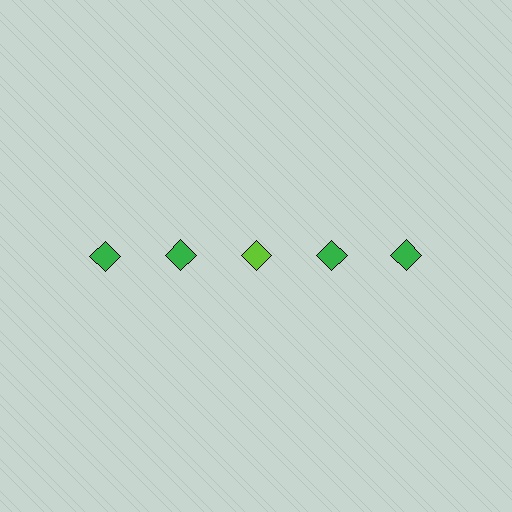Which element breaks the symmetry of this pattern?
The lime diamond in the top row, center column breaks the symmetry. All other shapes are green diamonds.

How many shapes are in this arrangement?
There are 5 shapes arranged in a grid pattern.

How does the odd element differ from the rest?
It has a different color: lime instead of green.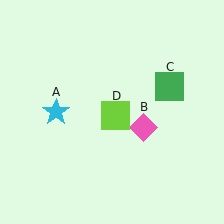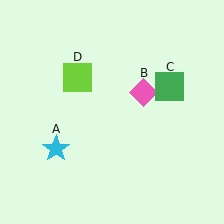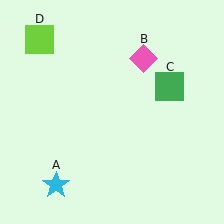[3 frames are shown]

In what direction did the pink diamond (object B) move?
The pink diamond (object B) moved up.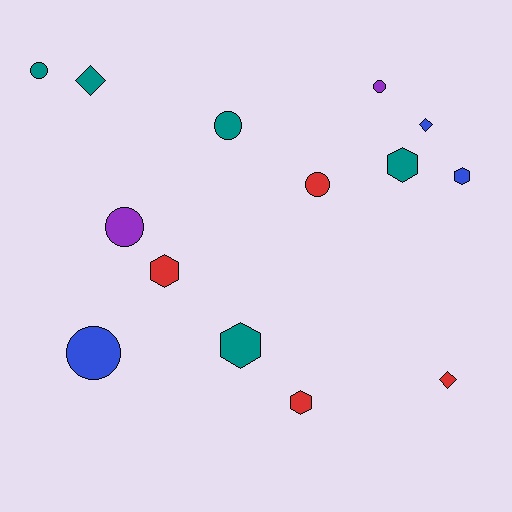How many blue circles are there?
There is 1 blue circle.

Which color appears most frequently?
Teal, with 5 objects.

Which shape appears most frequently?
Circle, with 6 objects.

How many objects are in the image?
There are 14 objects.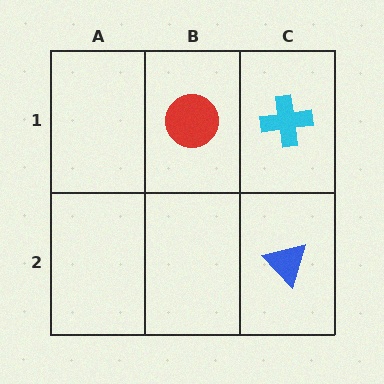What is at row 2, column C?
A blue triangle.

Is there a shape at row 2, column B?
No, that cell is empty.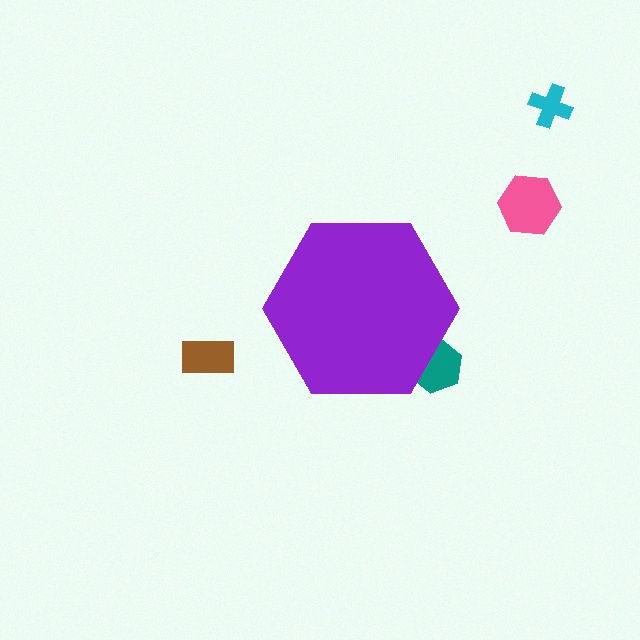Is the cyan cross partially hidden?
No, the cyan cross is fully visible.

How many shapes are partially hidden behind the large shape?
1 shape is partially hidden.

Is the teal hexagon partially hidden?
Yes, the teal hexagon is partially hidden behind the purple hexagon.